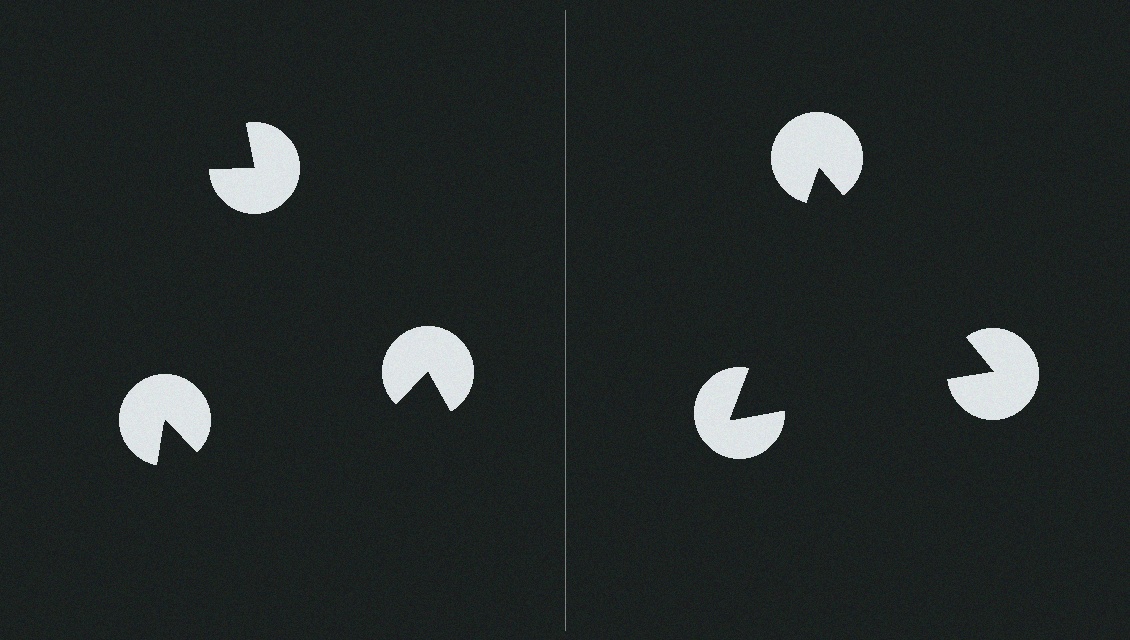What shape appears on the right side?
An illusory triangle.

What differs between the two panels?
The pac-man discs are positioned identically on both sides; only the wedge orientations differ. On the right they align to a triangle; on the left they are misaligned.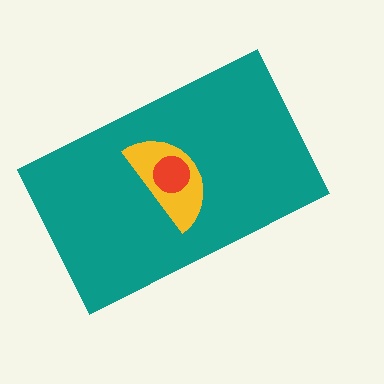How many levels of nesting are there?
3.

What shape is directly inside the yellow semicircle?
The red circle.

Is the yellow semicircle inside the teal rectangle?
Yes.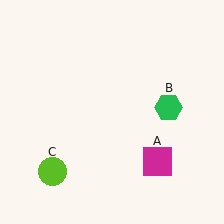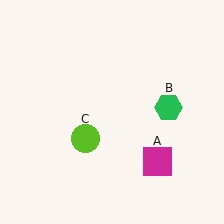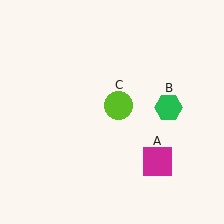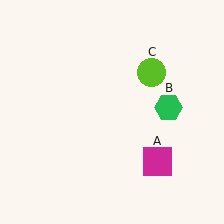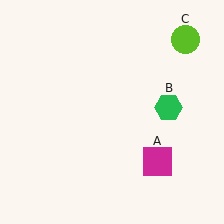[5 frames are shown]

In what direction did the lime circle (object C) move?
The lime circle (object C) moved up and to the right.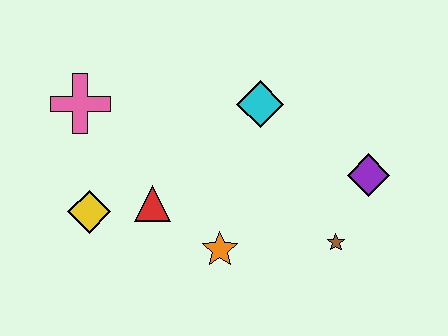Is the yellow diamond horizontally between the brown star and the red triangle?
No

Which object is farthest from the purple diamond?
The pink cross is farthest from the purple diamond.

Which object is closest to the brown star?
The purple diamond is closest to the brown star.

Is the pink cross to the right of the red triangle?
No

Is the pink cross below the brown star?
No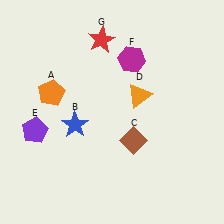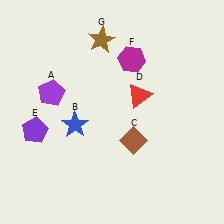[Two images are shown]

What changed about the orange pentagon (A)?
In Image 1, A is orange. In Image 2, it changed to purple.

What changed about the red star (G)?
In Image 1, G is red. In Image 2, it changed to brown.